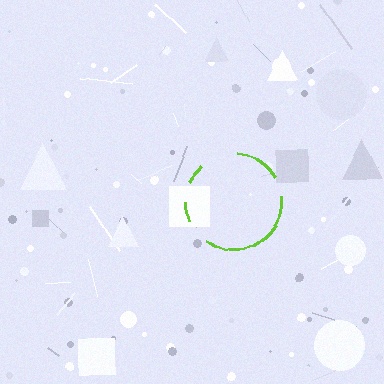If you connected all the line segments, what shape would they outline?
They would outline a circle.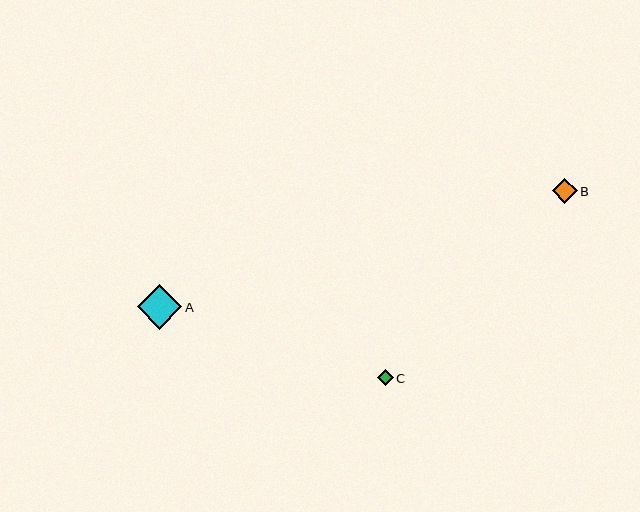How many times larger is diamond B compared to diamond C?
Diamond B is approximately 1.6 times the size of diamond C.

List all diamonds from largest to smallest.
From largest to smallest: A, B, C.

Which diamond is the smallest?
Diamond C is the smallest with a size of approximately 16 pixels.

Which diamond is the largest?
Diamond A is the largest with a size of approximately 45 pixels.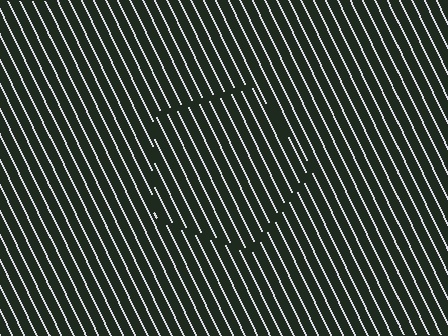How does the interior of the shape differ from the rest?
The interior of the shape contains the same grating, shifted by half a period — the contour is defined by the phase discontinuity where line-ends from the inner and outer gratings abut.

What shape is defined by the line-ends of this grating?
An illusory pentagon. The interior of the shape contains the same grating, shifted by half a period — the contour is defined by the phase discontinuity where line-ends from the inner and outer gratings abut.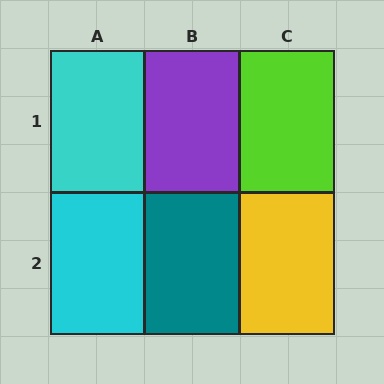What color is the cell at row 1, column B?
Purple.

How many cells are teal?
1 cell is teal.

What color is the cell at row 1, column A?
Cyan.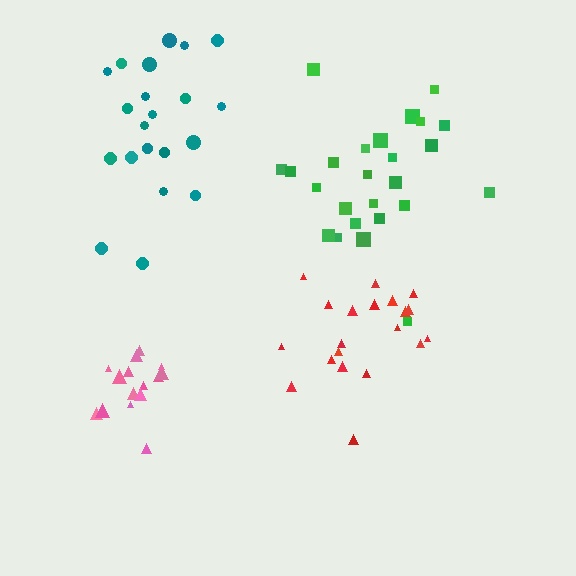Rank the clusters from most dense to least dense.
pink, red, teal, green.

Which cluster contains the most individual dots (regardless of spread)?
Green (25).